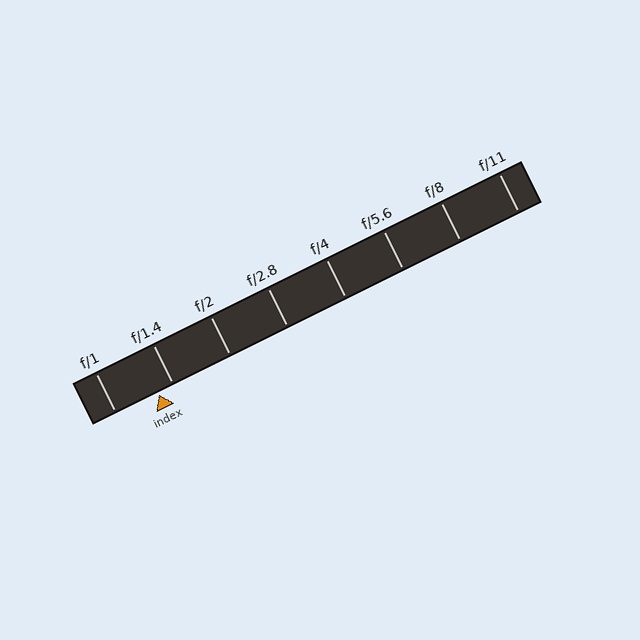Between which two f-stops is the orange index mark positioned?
The index mark is between f/1 and f/1.4.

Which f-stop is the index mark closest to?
The index mark is closest to f/1.4.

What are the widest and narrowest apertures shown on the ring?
The widest aperture shown is f/1 and the narrowest is f/11.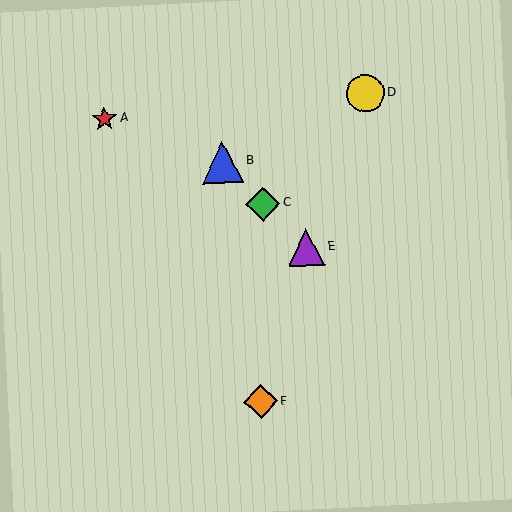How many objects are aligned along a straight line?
3 objects (B, C, E) are aligned along a straight line.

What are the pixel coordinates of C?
Object C is at (263, 204).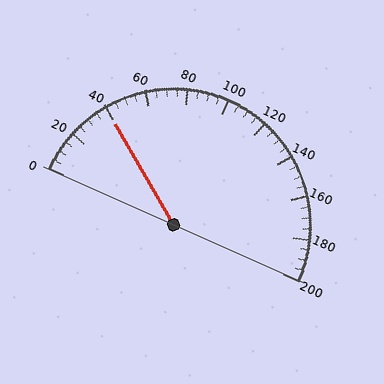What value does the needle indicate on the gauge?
The needle indicates approximately 40.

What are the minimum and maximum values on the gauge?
The gauge ranges from 0 to 200.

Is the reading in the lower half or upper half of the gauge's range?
The reading is in the lower half of the range (0 to 200).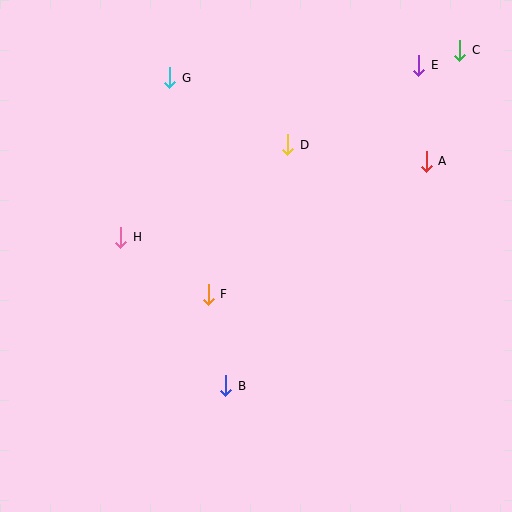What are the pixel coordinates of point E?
Point E is at (419, 65).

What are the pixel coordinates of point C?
Point C is at (460, 50).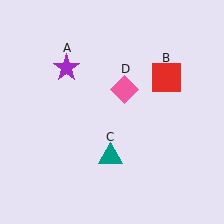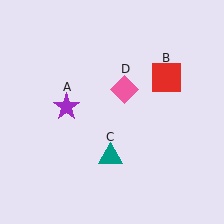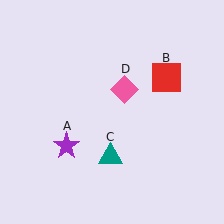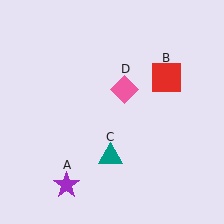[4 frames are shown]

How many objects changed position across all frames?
1 object changed position: purple star (object A).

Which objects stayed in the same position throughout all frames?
Red square (object B) and teal triangle (object C) and pink diamond (object D) remained stationary.